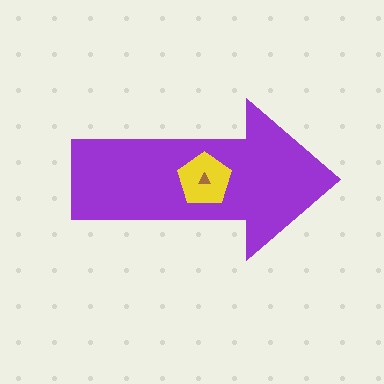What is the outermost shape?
The purple arrow.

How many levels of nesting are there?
3.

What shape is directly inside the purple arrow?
The yellow pentagon.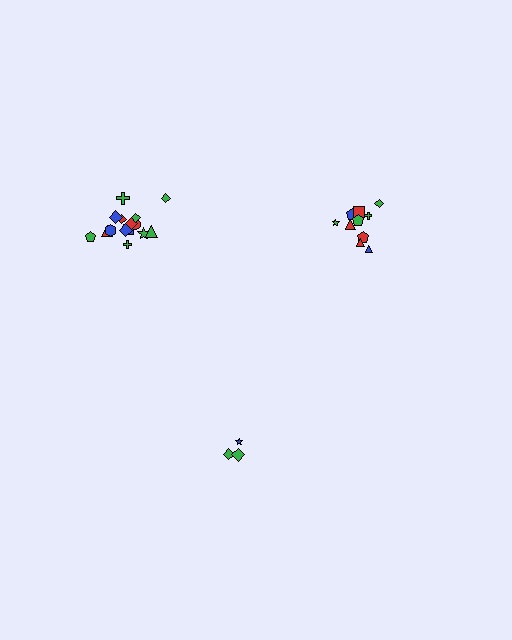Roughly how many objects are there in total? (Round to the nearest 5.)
Roughly 30 objects in total.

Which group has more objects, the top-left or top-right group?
The top-left group.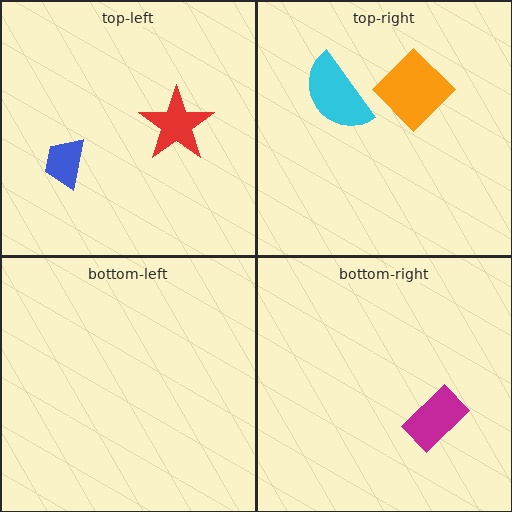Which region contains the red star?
The top-left region.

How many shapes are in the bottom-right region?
1.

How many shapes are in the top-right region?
2.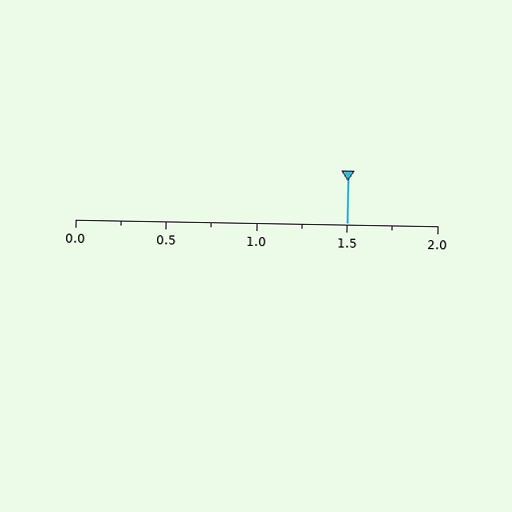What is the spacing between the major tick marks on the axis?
The major ticks are spaced 0.5 apart.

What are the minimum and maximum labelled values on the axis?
The axis runs from 0.0 to 2.0.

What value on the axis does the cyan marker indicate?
The marker indicates approximately 1.5.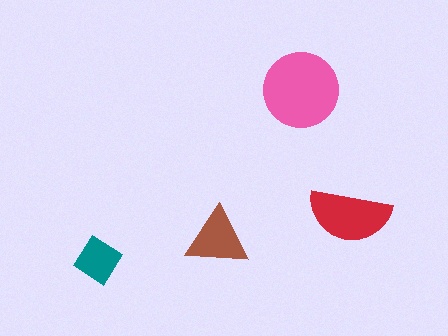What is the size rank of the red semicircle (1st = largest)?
2nd.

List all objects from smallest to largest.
The teal diamond, the brown triangle, the red semicircle, the pink circle.